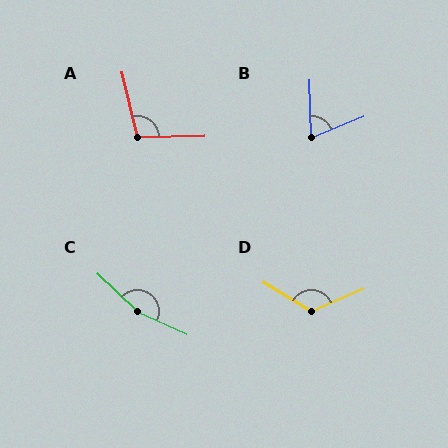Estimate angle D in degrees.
Approximately 126 degrees.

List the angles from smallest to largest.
B (69°), A (103°), D (126°), C (160°).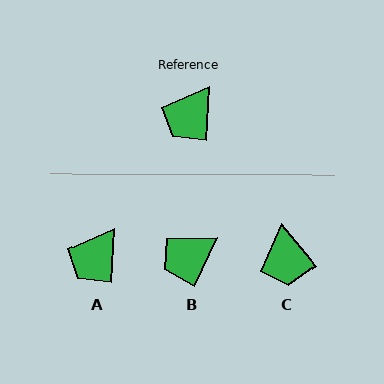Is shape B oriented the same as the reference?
No, it is off by about 23 degrees.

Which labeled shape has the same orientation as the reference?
A.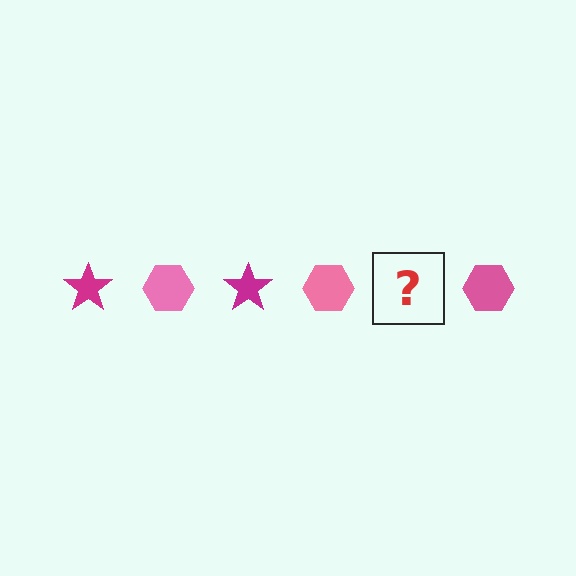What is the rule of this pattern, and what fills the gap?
The rule is that the pattern alternates between magenta star and pink hexagon. The gap should be filled with a magenta star.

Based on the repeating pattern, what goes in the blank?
The blank should be a magenta star.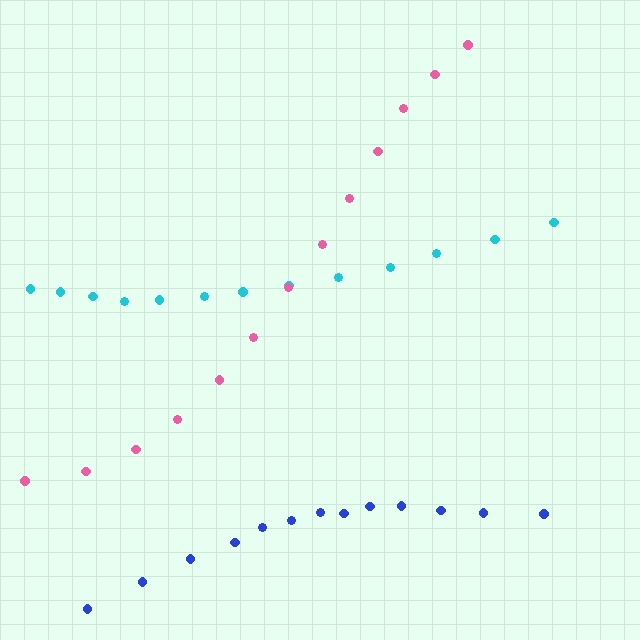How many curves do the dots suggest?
There are 3 distinct paths.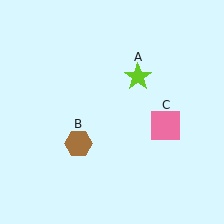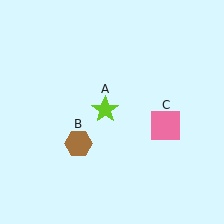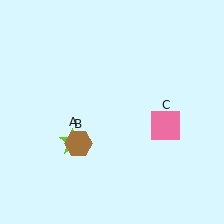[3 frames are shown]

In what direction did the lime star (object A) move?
The lime star (object A) moved down and to the left.